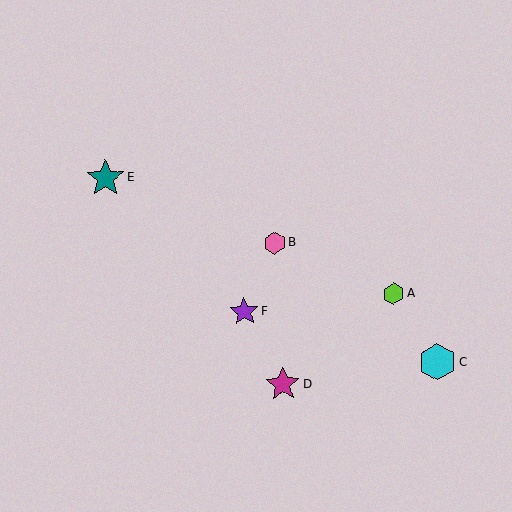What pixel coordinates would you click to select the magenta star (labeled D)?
Click at (283, 384) to select the magenta star D.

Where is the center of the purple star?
The center of the purple star is at (244, 312).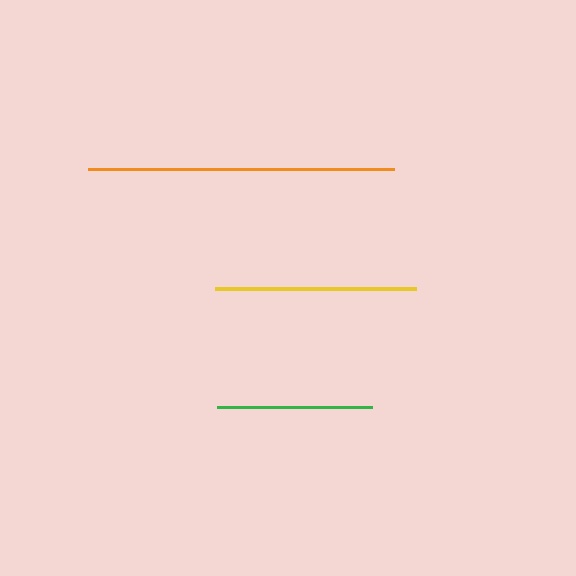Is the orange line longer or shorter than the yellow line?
The orange line is longer than the yellow line.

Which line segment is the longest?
The orange line is the longest at approximately 306 pixels.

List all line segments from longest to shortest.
From longest to shortest: orange, yellow, green.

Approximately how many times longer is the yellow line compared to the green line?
The yellow line is approximately 1.3 times the length of the green line.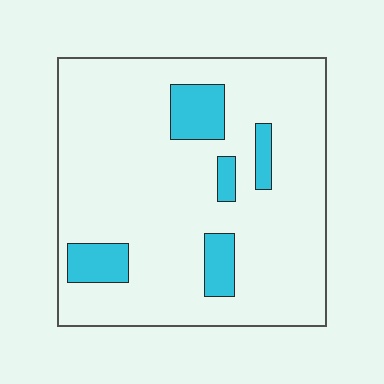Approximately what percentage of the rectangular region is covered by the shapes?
Approximately 15%.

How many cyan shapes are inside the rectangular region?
5.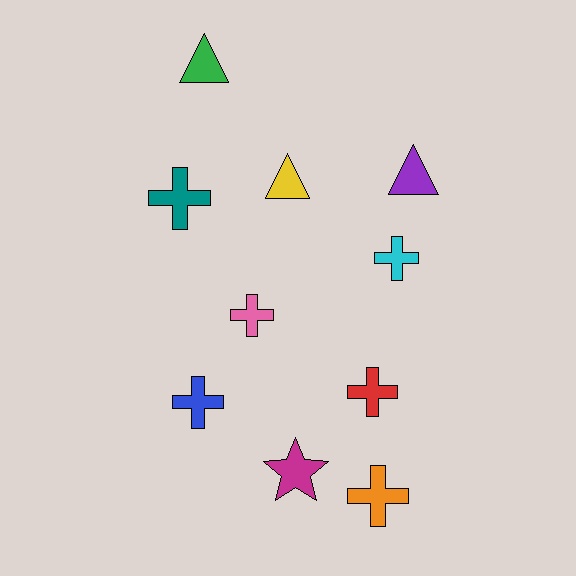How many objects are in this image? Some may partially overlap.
There are 10 objects.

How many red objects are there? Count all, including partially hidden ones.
There is 1 red object.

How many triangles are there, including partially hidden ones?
There are 3 triangles.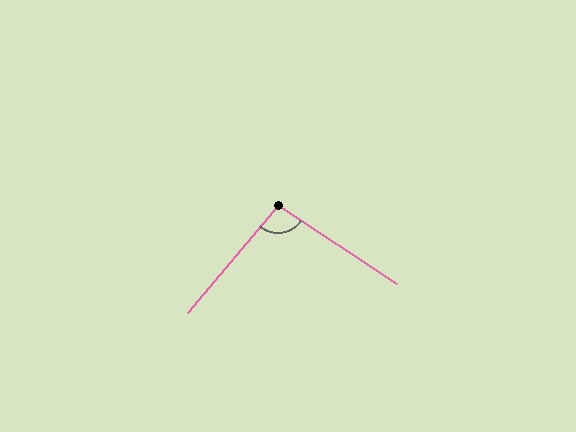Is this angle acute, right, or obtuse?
It is obtuse.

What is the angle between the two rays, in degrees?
Approximately 96 degrees.